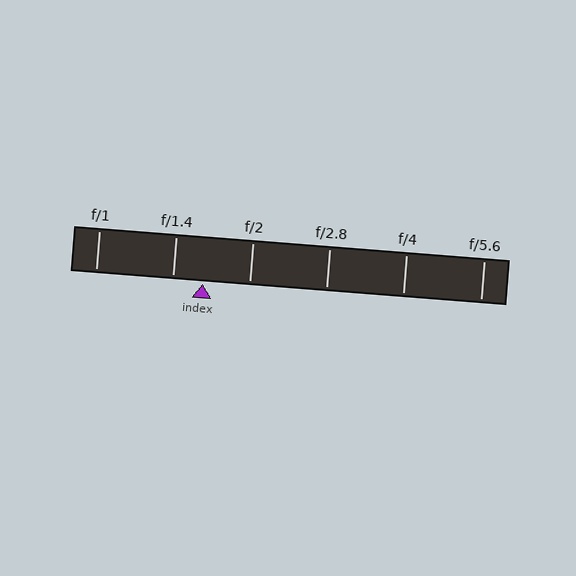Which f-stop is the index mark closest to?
The index mark is closest to f/1.4.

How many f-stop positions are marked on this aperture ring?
There are 6 f-stop positions marked.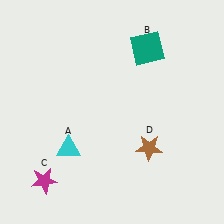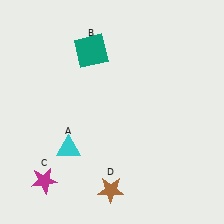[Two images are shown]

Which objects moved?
The objects that moved are: the teal square (B), the brown star (D).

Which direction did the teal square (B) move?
The teal square (B) moved left.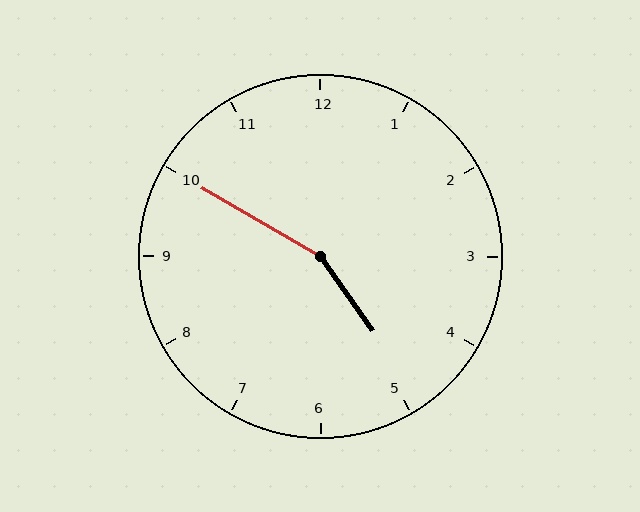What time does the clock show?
4:50.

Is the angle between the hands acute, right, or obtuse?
It is obtuse.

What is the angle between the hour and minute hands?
Approximately 155 degrees.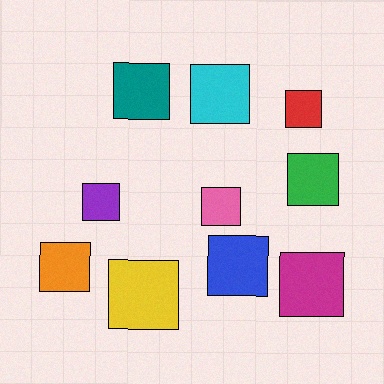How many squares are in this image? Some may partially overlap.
There are 10 squares.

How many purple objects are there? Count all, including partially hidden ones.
There is 1 purple object.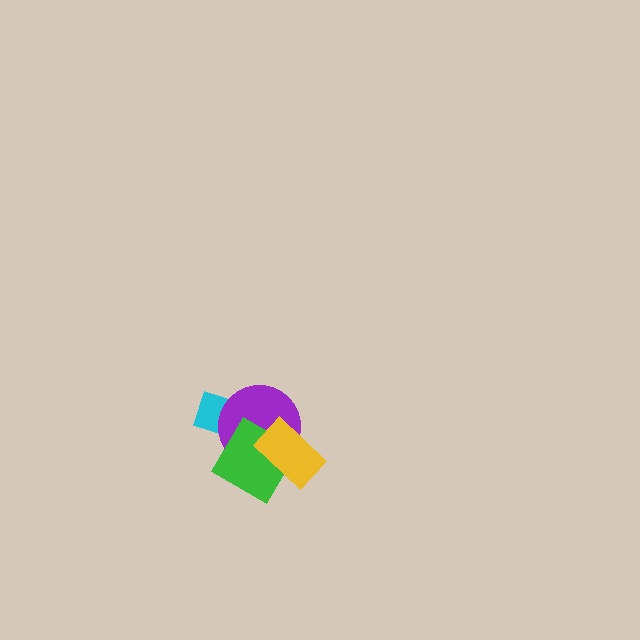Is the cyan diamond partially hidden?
Yes, it is partially covered by another shape.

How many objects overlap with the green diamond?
2 objects overlap with the green diamond.